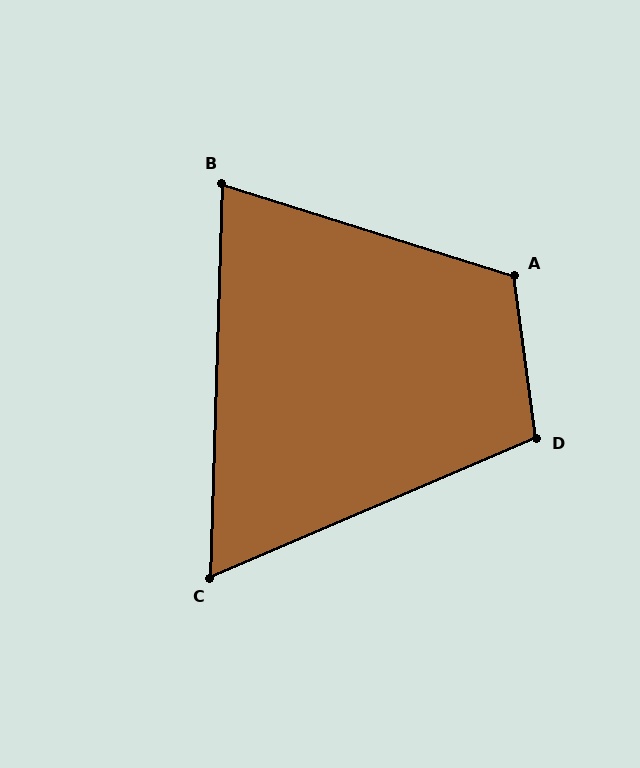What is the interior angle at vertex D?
Approximately 106 degrees (obtuse).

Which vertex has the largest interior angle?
A, at approximately 115 degrees.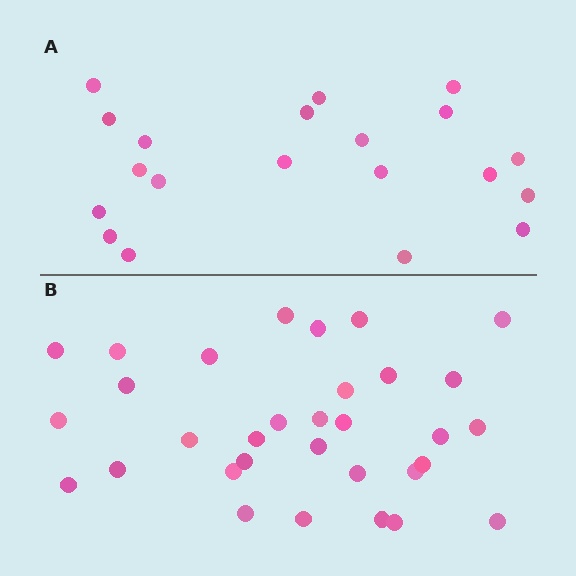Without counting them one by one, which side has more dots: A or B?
Region B (the bottom region) has more dots.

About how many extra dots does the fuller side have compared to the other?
Region B has roughly 12 or so more dots than region A.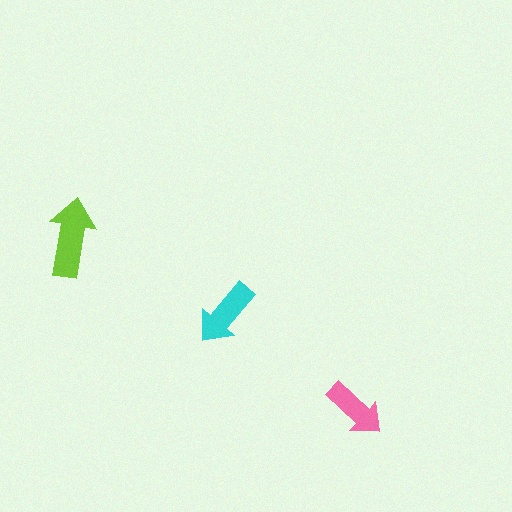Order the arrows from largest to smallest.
the lime one, the cyan one, the pink one.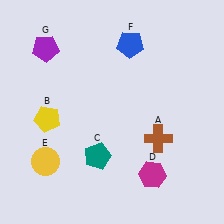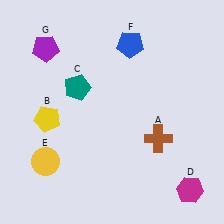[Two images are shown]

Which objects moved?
The objects that moved are: the teal pentagon (C), the magenta hexagon (D).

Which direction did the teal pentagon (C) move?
The teal pentagon (C) moved up.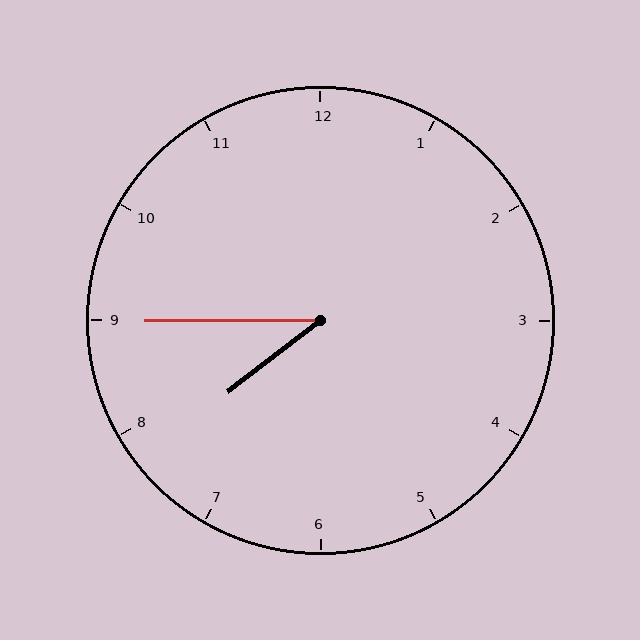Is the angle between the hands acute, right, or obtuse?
It is acute.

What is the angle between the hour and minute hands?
Approximately 38 degrees.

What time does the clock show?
7:45.